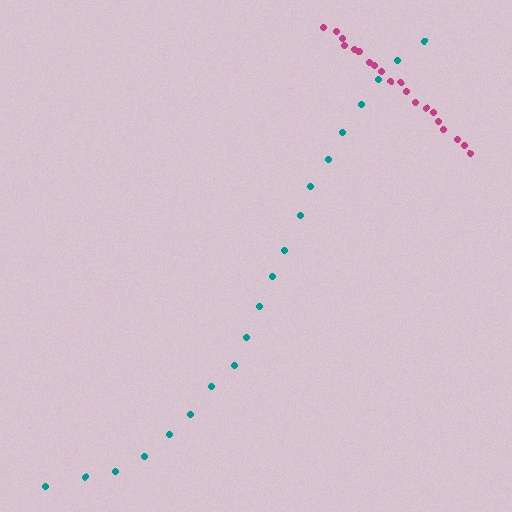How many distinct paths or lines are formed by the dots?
There are 2 distinct paths.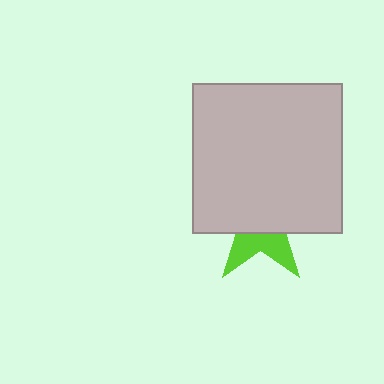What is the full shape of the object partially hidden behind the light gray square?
The partially hidden object is a lime star.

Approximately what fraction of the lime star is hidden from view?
Roughly 65% of the lime star is hidden behind the light gray square.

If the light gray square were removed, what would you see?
You would see the complete lime star.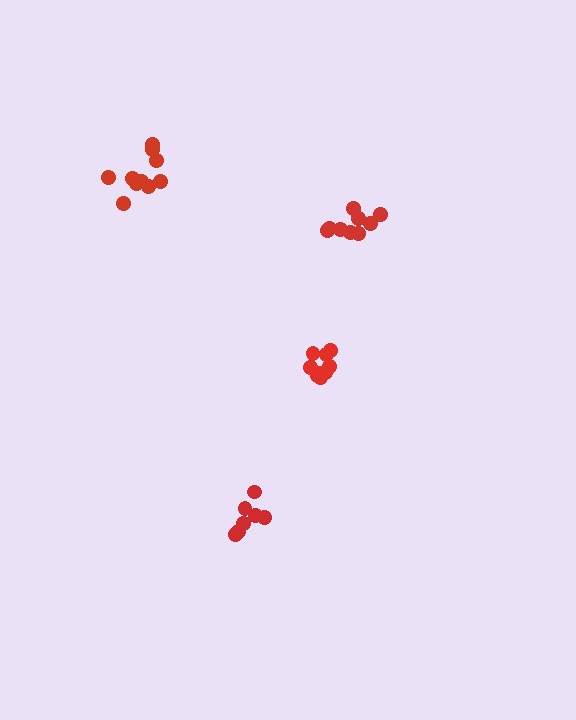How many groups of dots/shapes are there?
There are 4 groups.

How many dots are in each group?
Group 1: 9 dots, Group 2: 9 dots, Group 3: 7 dots, Group 4: 10 dots (35 total).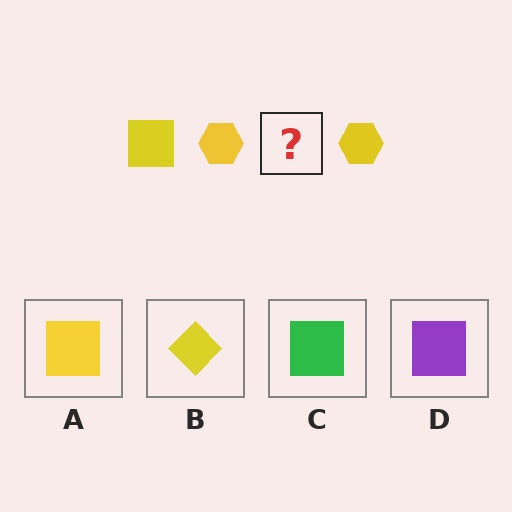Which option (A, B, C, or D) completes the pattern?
A.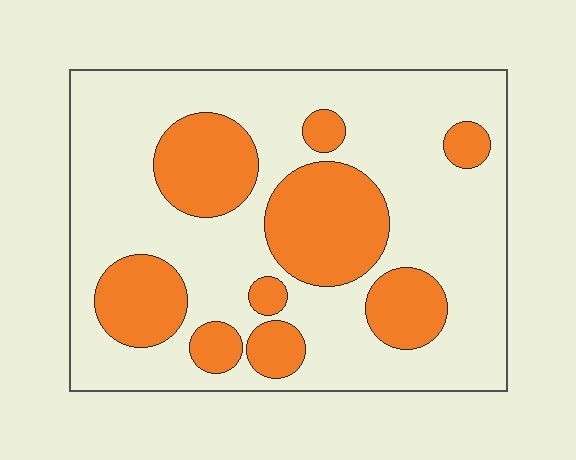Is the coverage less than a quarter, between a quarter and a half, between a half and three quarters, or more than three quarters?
Between a quarter and a half.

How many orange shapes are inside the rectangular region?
9.